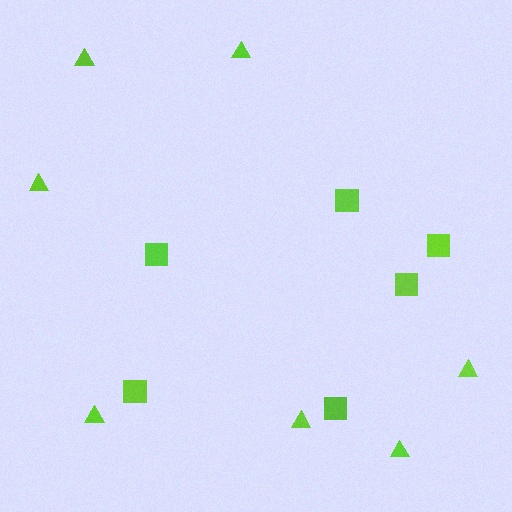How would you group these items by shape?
There are 2 groups: one group of squares (6) and one group of triangles (7).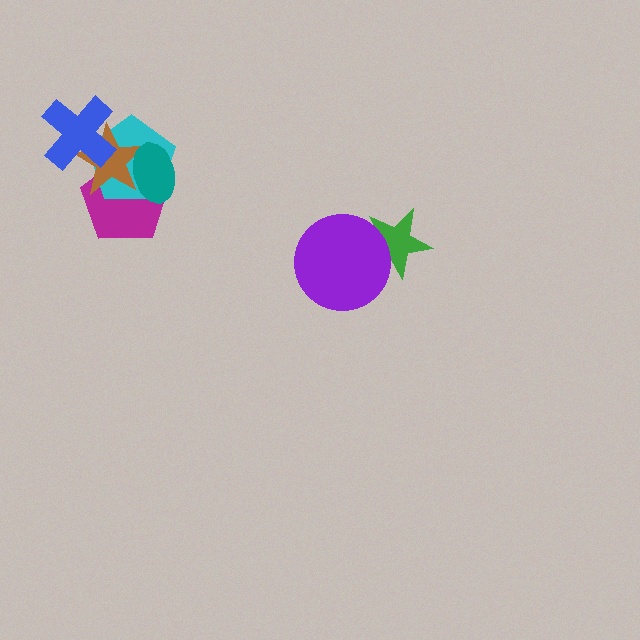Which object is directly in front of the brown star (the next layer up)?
The blue cross is directly in front of the brown star.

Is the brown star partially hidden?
Yes, it is partially covered by another shape.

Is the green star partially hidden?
Yes, it is partially covered by another shape.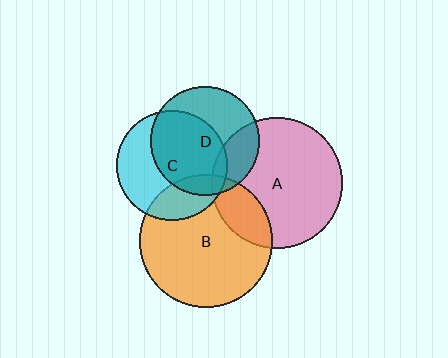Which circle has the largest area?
Circle B (orange).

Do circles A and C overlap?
Yes.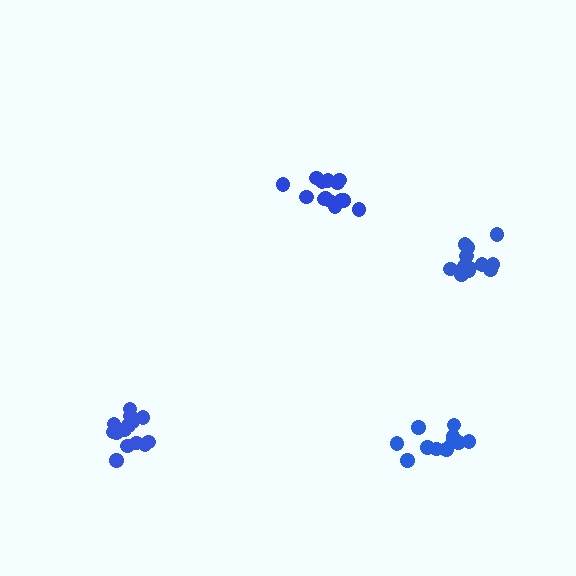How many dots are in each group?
Group 1: 11 dots, Group 2: 14 dots, Group 3: 15 dots, Group 4: 13 dots (53 total).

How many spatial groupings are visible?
There are 4 spatial groupings.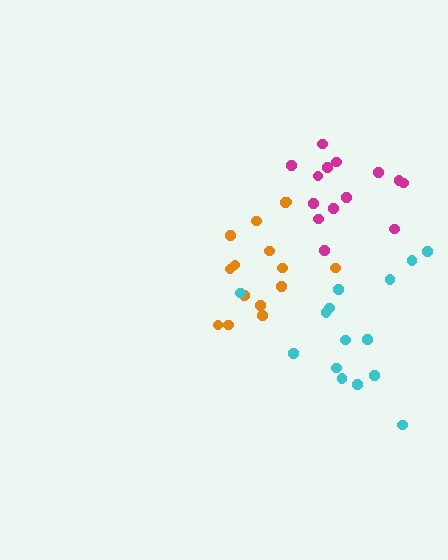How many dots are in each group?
Group 1: 15 dots, Group 2: 14 dots, Group 3: 15 dots (44 total).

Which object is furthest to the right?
The cyan cluster is rightmost.